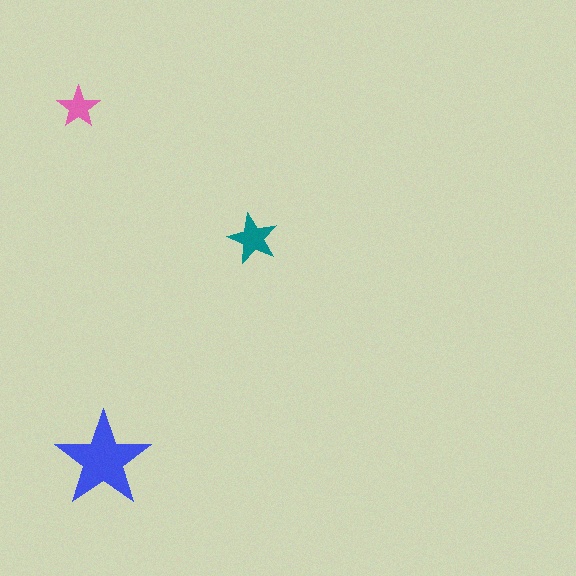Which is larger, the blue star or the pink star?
The blue one.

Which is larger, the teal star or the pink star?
The teal one.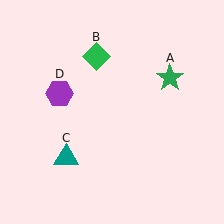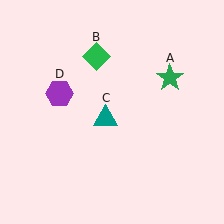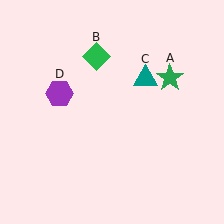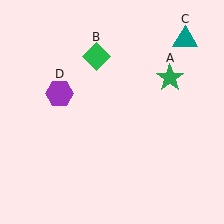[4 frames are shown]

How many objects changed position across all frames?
1 object changed position: teal triangle (object C).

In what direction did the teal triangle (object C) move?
The teal triangle (object C) moved up and to the right.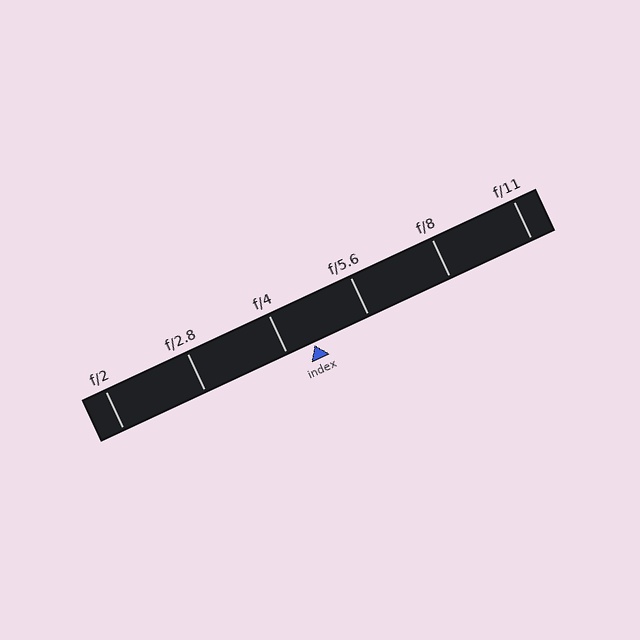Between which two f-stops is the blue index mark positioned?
The index mark is between f/4 and f/5.6.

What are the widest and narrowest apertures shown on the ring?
The widest aperture shown is f/2 and the narrowest is f/11.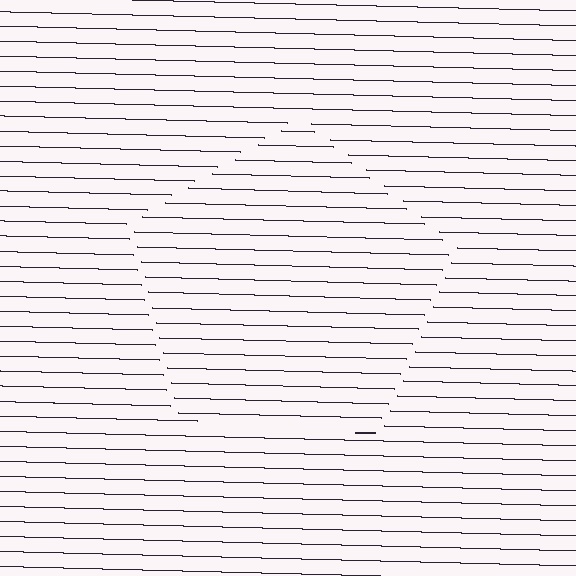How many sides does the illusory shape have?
5 sides — the line-ends trace a pentagon.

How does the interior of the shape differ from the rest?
The interior of the shape contains the same grating, shifted by half a period — the contour is defined by the phase discontinuity where line-ends from the inner and outer gratings abut.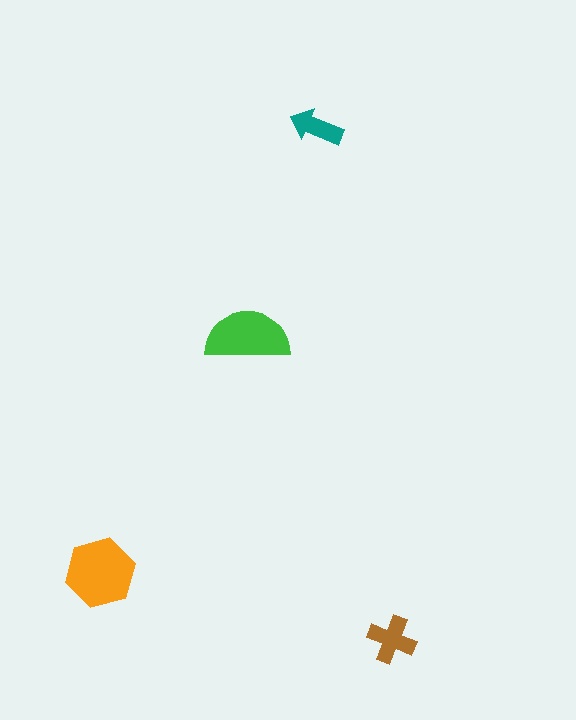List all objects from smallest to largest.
The teal arrow, the brown cross, the green semicircle, the orange hexagon.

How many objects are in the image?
There are 4 objects in the image.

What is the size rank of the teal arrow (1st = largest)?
4th.